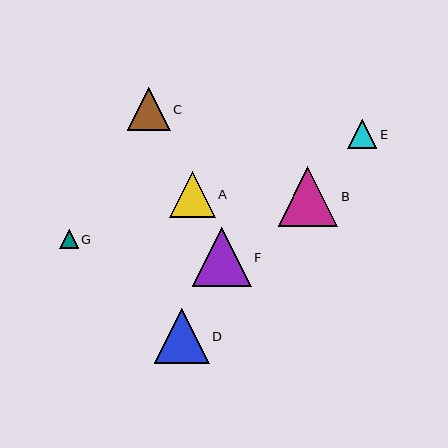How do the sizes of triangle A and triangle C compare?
Triangle A and triangle C are approximately the same size.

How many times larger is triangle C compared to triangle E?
Triangle C is approximately 1.5 times the size of triangle E.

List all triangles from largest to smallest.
From largest to smallest: B, F, D, A, C, E, G.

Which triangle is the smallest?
Triangle G is the smallest with a size of approximately 18 pixels.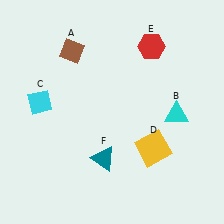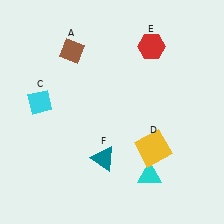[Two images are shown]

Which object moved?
The cyan triangle (B) moved down.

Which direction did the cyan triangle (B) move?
The cyan triangle (B) moved down.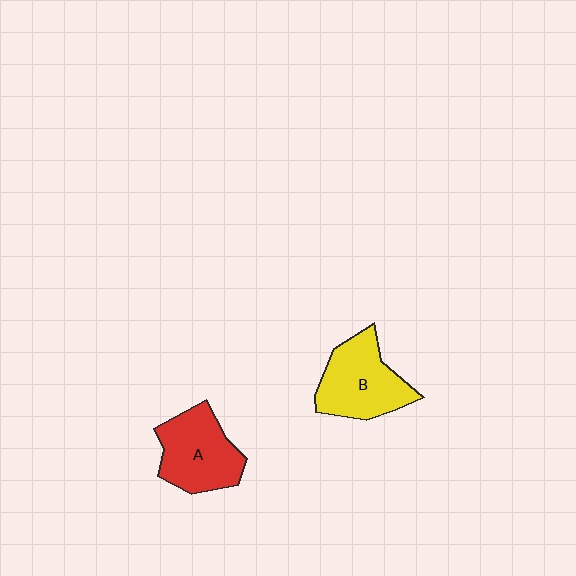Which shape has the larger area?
Shape B (yellow).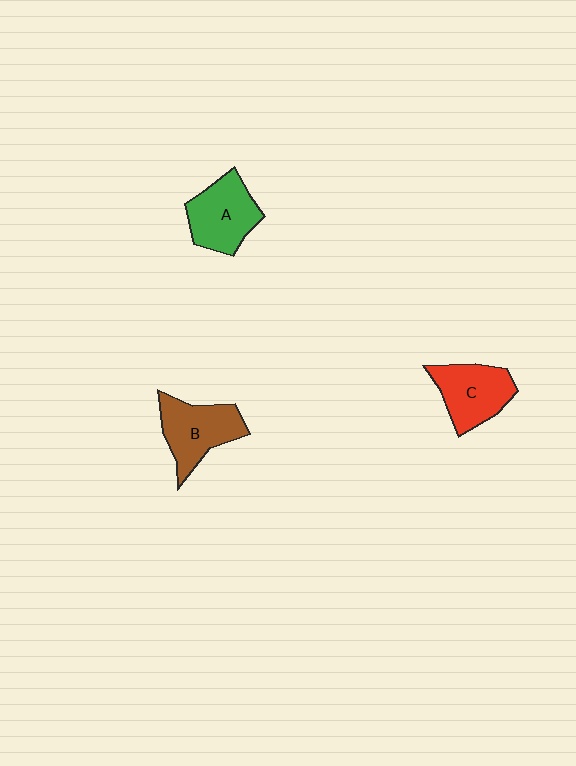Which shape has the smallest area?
Shape C (red).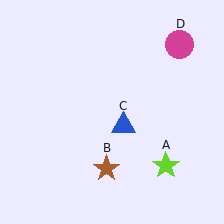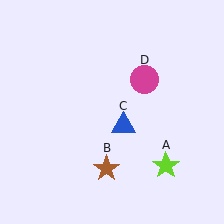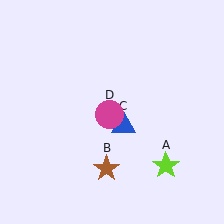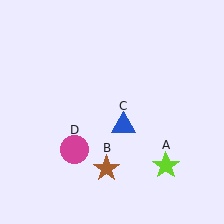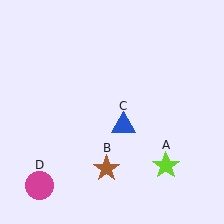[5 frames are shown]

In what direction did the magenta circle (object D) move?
The magenta circle (object D) moved down and to the left.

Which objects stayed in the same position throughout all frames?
Lime star (object A) and brown star (object B) and blue triangle (object C) remained stationary.